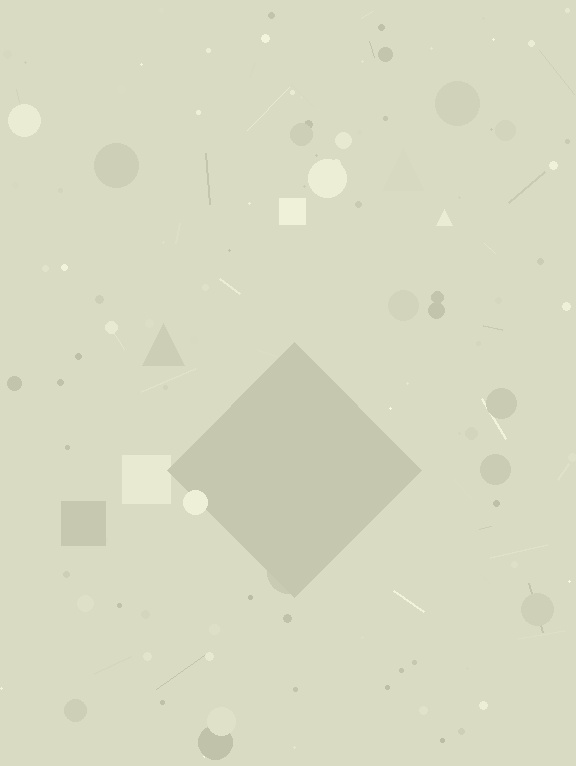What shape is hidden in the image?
A diamond is hidden in the image.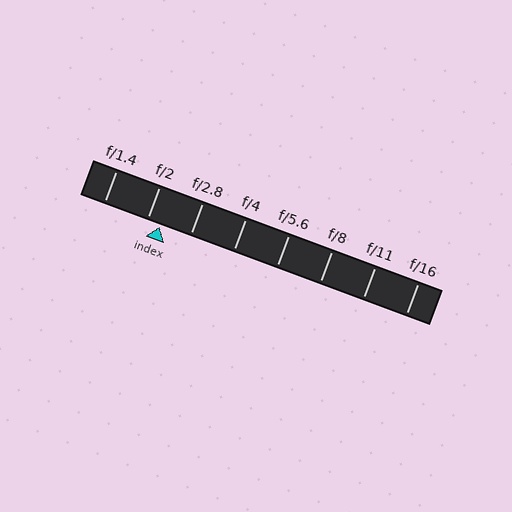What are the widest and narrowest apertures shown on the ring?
The widest aperture shown is f/1.4 and the narrowest is f/16.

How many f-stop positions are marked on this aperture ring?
There are 8 f-stop positions marked.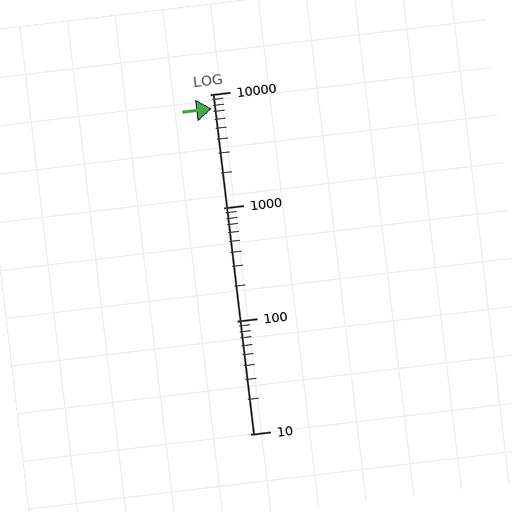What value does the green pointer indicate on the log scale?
The pointer indicates approximately 7400.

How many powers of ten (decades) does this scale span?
The scale spans 3 decades, from 10 to 10000.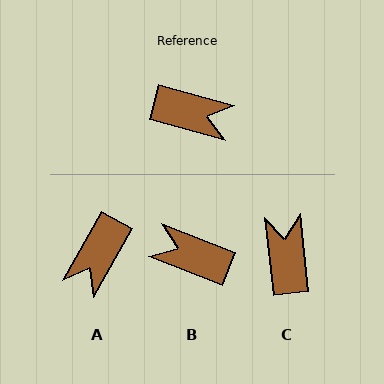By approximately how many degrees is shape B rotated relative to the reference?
Approximately 174 degrees counter-clockwise.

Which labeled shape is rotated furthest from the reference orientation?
B, about 174 degrees away.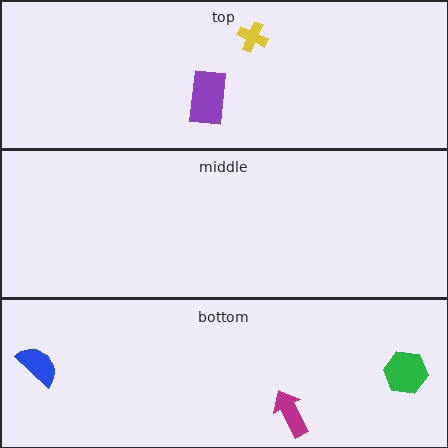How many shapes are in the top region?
2.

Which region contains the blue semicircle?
The bottom region.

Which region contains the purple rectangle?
The top region.